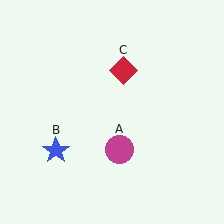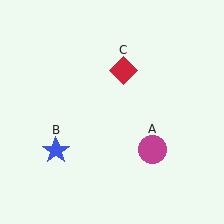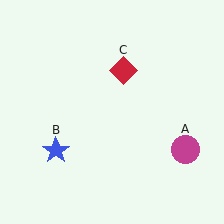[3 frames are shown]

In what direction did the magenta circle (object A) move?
The magenta circle (object A) moved right.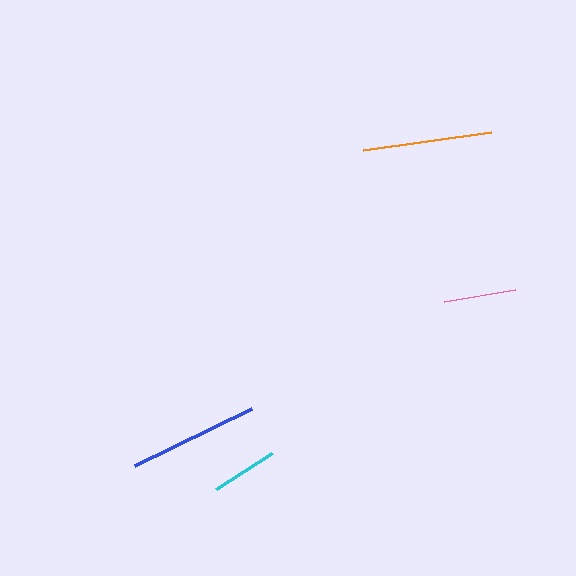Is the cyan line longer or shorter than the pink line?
The pink line is longer than the cyan line.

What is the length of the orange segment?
The orange segment is approximately 129 pixels long.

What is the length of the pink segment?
The pink segment is approximately 72 pixels long.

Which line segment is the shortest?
The cyan line is the shortest at approximately 67 pixels.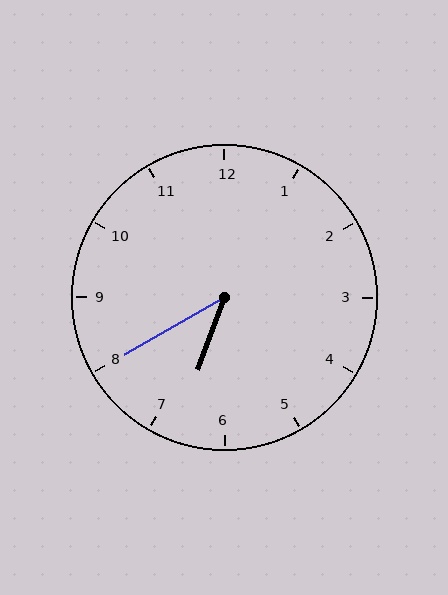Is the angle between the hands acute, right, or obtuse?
It is acute.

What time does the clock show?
6:40.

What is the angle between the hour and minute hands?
Approximately 40 degrees.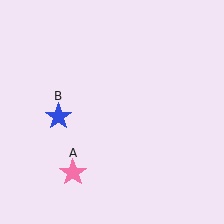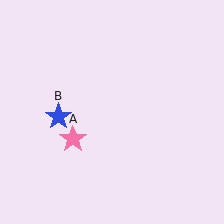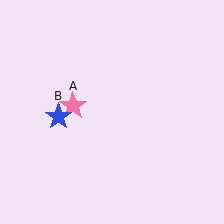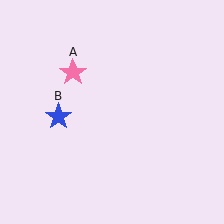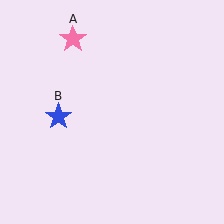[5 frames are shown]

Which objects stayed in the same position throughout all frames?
Blue star (object B) remained stationary.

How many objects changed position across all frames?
1 object changed position: pink star (object A).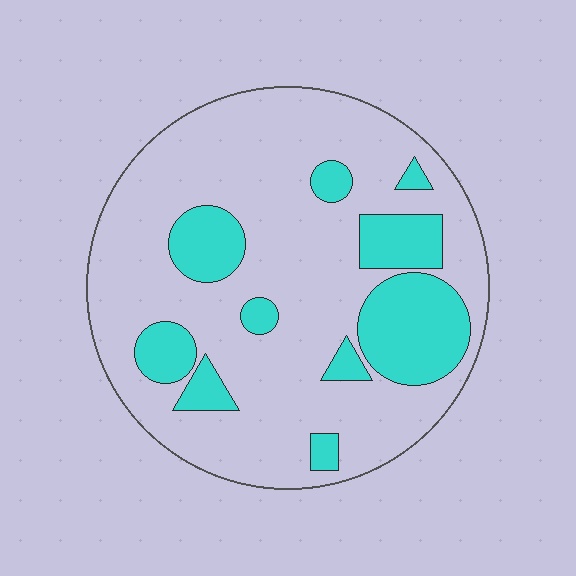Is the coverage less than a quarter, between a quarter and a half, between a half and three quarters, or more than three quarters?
Less than a quarter.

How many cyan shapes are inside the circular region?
10.